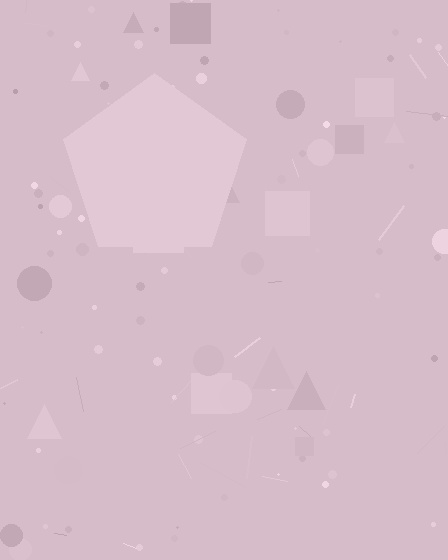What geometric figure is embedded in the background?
A pentagon is embedded in the background.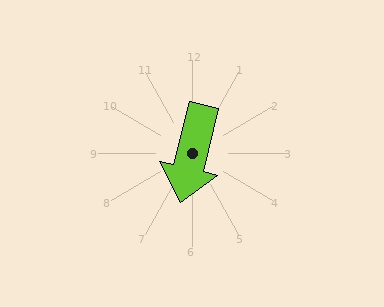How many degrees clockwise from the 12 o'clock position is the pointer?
Approximately 193 degrees.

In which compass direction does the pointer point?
South.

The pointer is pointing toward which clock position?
Roughly 6 o'clock.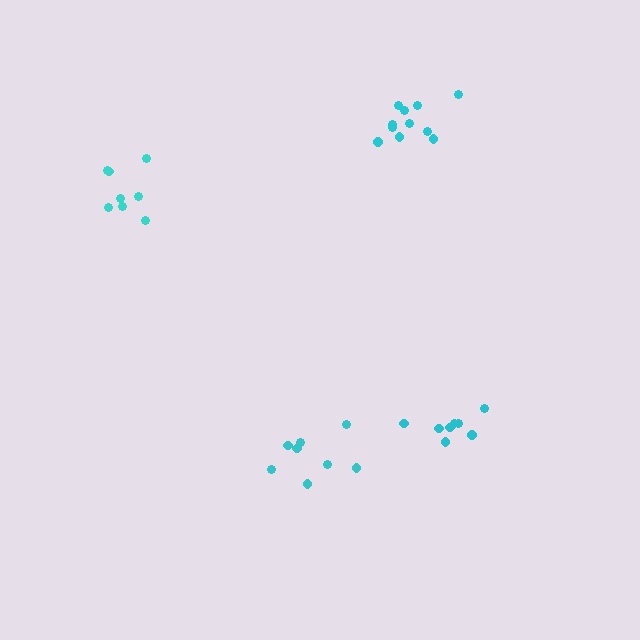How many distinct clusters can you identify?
There are 4 distinct clusters.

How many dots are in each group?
Group 1: 8 dots, Group 2: 11 dots, Group 3: 8 dots, Group 4: 8 dots (35 total).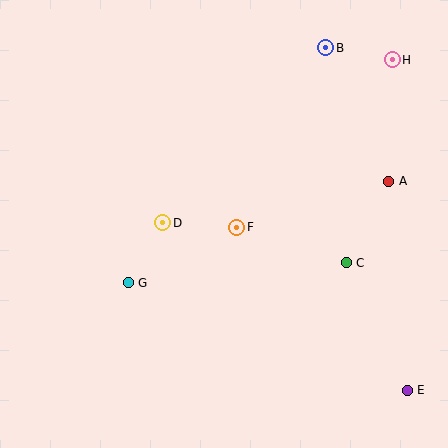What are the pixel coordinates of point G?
Point G is at (128, 283).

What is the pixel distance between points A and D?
The distance between A and D is 230 pixels.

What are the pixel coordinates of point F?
Point F is at (237, 227).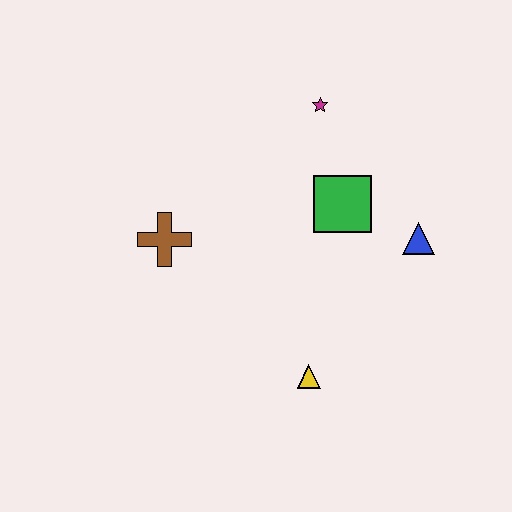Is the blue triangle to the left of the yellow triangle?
No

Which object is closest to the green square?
The blue triangle is closest to the green square.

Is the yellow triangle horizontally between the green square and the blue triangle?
No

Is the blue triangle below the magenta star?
Yes